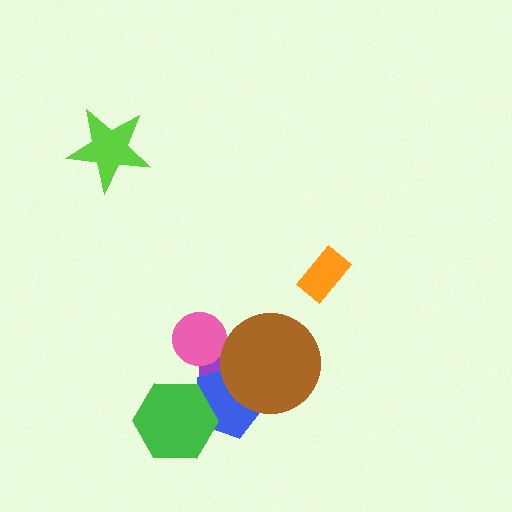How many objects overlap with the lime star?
0 objects overlap with the lime star.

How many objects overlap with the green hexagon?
1 object overlaps with the green hexagon.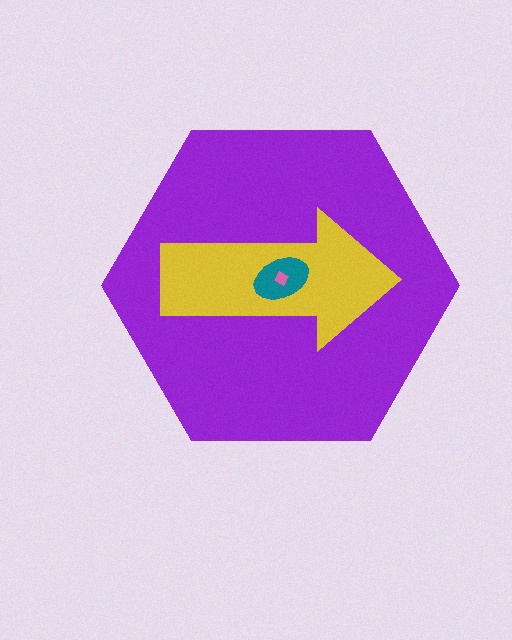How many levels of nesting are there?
4.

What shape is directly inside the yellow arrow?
The teal ellipse.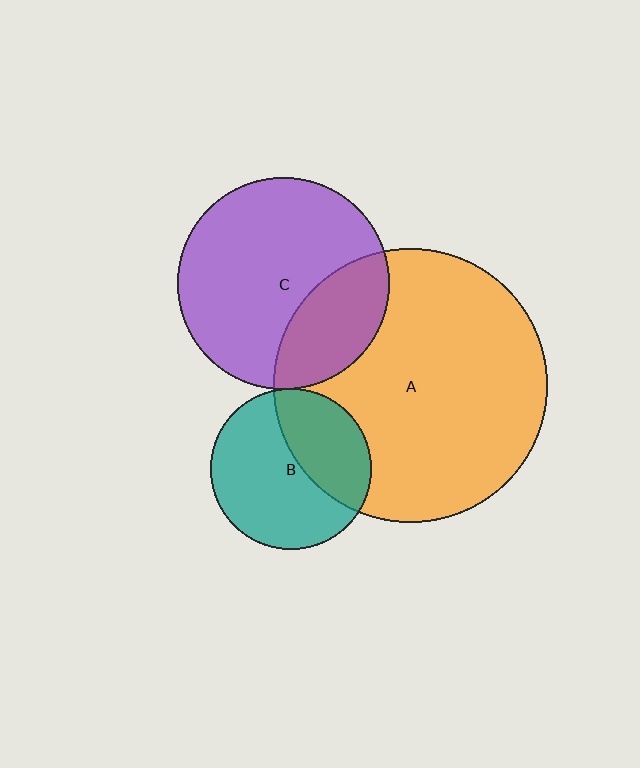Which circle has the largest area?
Circle A (orange).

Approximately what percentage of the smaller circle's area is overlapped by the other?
Approximately 5%.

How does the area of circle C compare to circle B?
Approximately 1.7 times.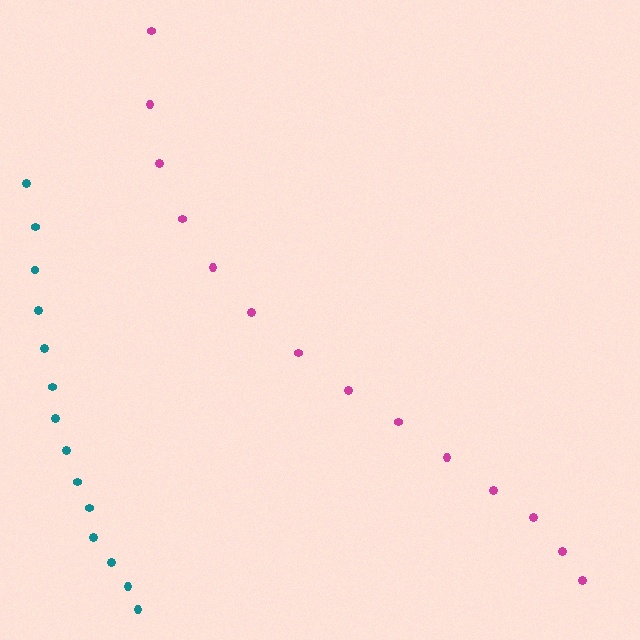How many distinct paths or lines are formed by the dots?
There are 2 distinct paths.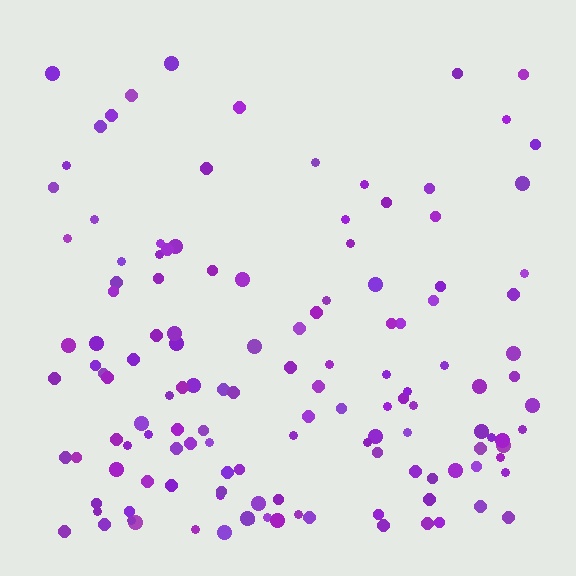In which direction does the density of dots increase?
From top to bottom, with the bottom side densest.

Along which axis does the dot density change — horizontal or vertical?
Vertical.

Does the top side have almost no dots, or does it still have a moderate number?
Still a moderate number, just noticeably fewer than the bottom.